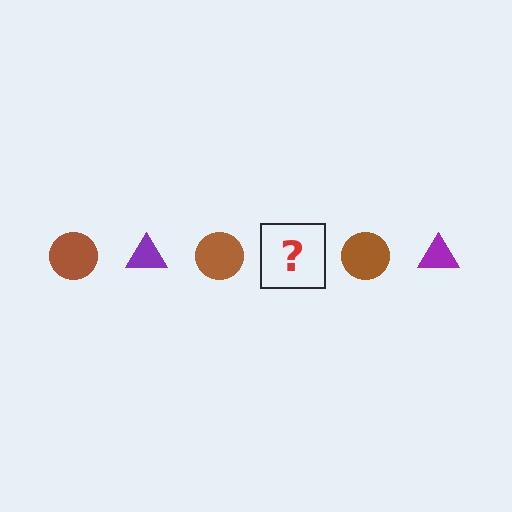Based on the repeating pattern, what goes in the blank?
The blank should be a purple triangle.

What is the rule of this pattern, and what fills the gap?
The rule is that the pattern alternates between brown circle and purple triangle. The gap should be filled with a purple triangle.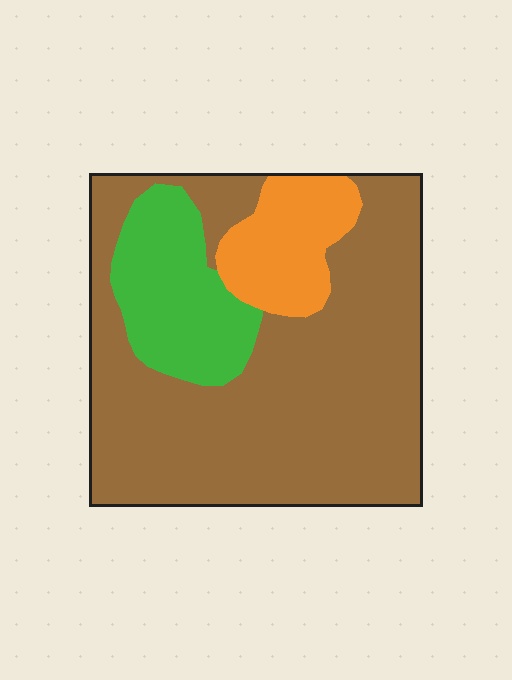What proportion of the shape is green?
Green takes up between a sixth and a third of the shape.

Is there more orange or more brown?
Brown.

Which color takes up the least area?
Orange, at roughly 15%.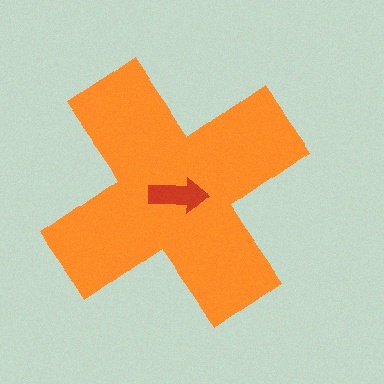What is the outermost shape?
The orange cross.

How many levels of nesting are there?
2.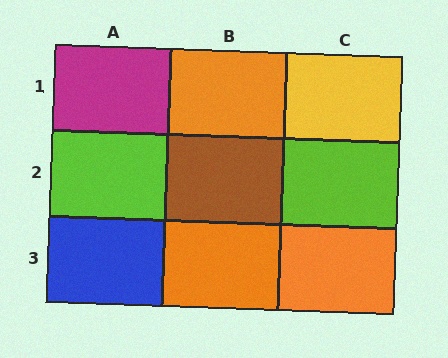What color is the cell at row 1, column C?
Yellow.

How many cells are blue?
1 cell is blue.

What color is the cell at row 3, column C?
Orange.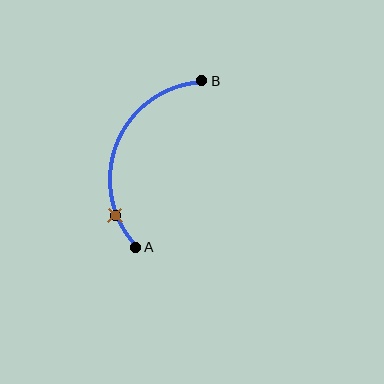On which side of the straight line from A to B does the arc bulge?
The arc bulges to the left of the straight line connecting A and B.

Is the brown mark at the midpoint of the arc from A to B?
No. The brown mark lies on the arc but is closer to endpoint A. The arc midpoint would be at the point on the curve equidistant along the arc from both A and B.